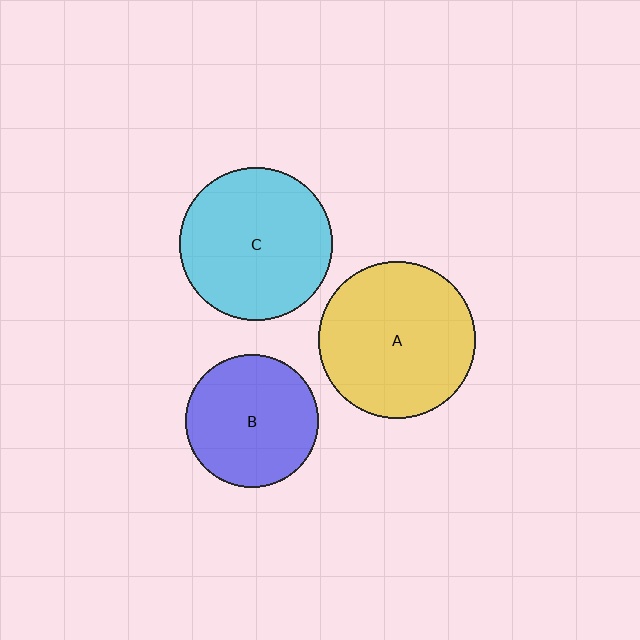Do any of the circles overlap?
No, none of the circles overlap.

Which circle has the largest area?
Circle A (yellow).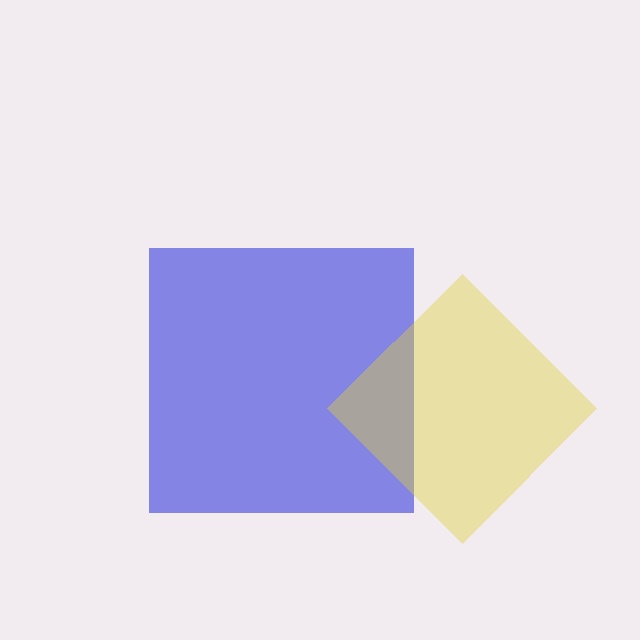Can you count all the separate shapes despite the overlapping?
Yes, there are 2 separate shapes.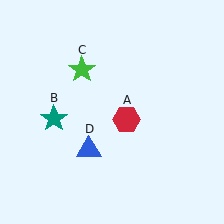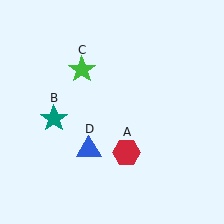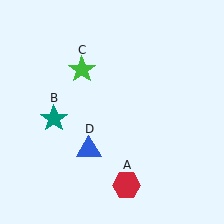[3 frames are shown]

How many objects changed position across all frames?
1 object changed position: red hexagon (object A).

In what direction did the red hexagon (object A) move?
The red hexagon (object A) moved down.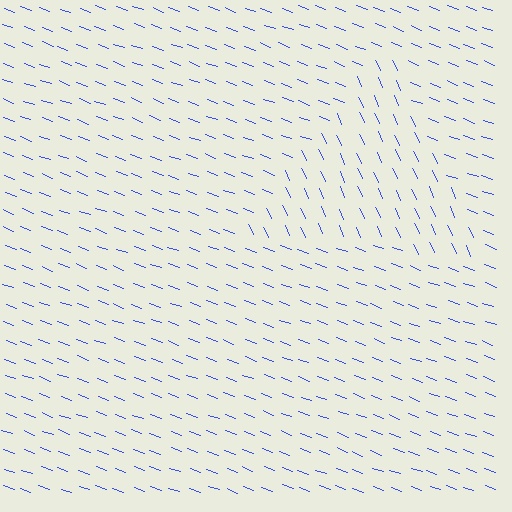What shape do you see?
I see a triangle.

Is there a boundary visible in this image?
Yes, there is a texture boundary formed by a change in line orientation.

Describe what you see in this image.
The image is filled with small blue line segments. A triangle region in the image has lines oriented differently from the surrounding lines, creating a visible texture boundary.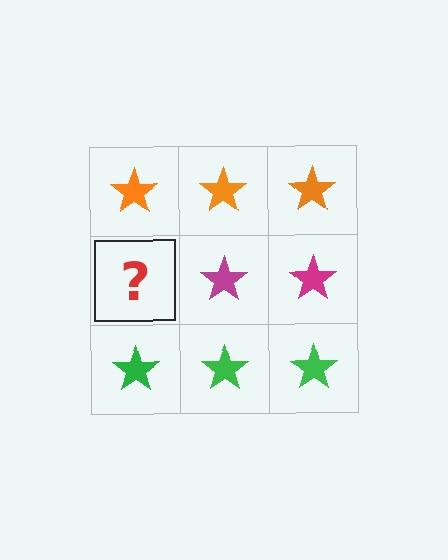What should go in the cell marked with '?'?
The missing cell should contain a magenta star.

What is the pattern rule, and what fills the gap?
The rule is that each row has a consistent color. The gap should be filled with a magenta star.